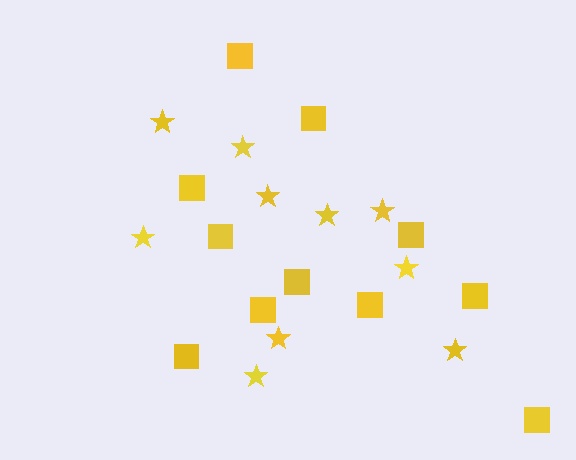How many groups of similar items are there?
There are 2 groups: one group of squares (11) and one group of stars (10).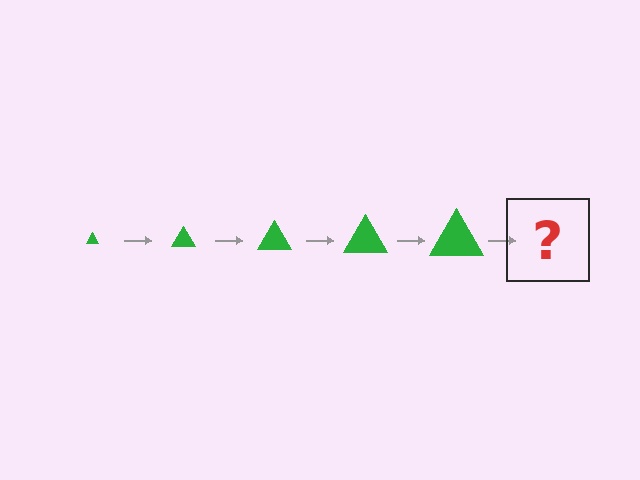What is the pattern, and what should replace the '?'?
The pattern is that the triangle gets progressively larger each step. The '?' should be a green triangle, larger than the previous one.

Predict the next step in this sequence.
The next step is a green triangle, larger than the previous one.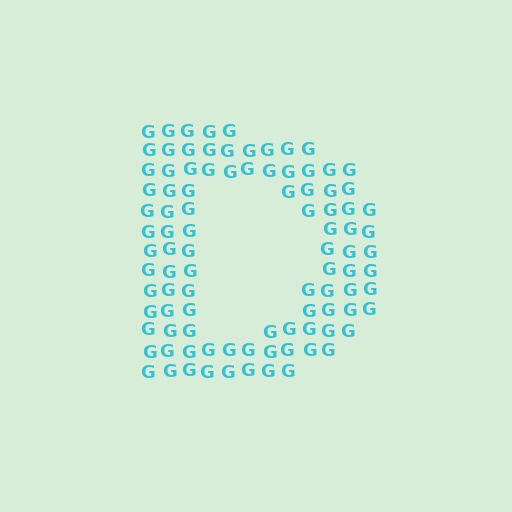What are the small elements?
The small elements are letter G's.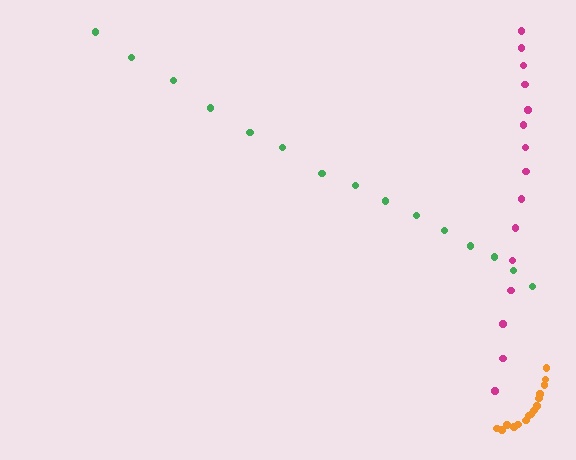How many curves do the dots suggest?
There are 3 distinct paths.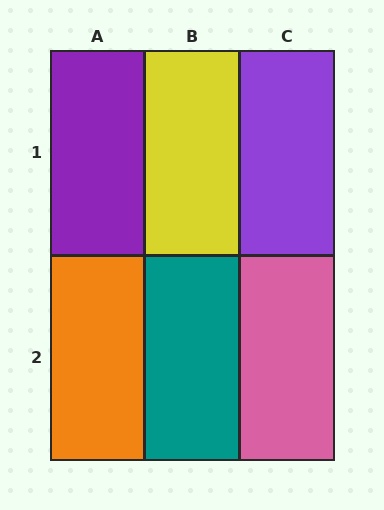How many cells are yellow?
1 cell is yellow.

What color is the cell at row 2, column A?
Orange.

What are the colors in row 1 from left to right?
Purple, yellow, purple.